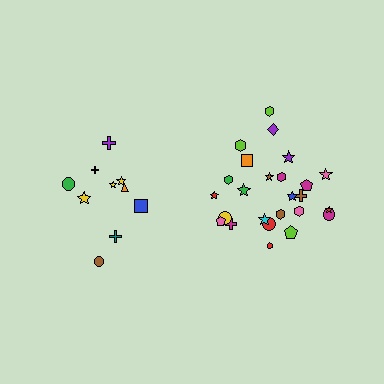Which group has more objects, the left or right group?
The right group.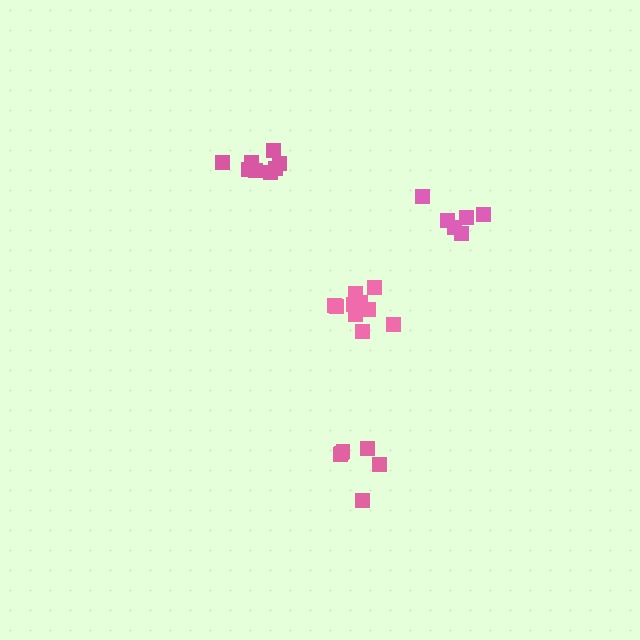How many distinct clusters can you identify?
There are 4 distinct clusters.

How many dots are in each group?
Group 1: 8 dots, Group 2: 10 dots, Group 3: 6 dots, Group 4: 6 dots (30 total).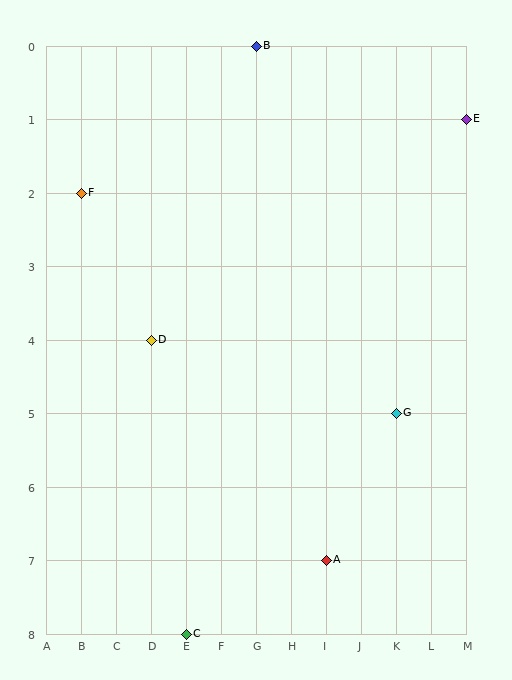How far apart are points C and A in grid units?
Points C and A are 4 columns and 1 row apart (about 4.1 grid units diagonally).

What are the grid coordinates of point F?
Point F is at grid coordinates (B, 2).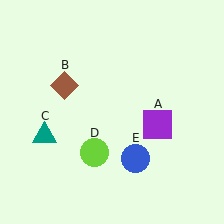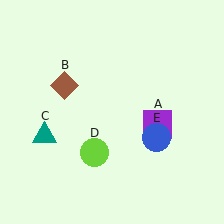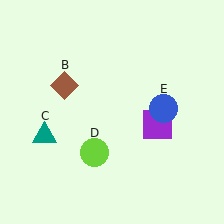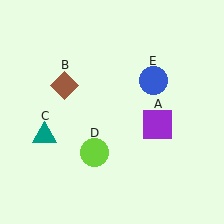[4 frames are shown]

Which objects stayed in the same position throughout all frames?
Purple square (object A) and brown diamond (object B) and teal triangle (object C) and lime circle (object D) remained stationary.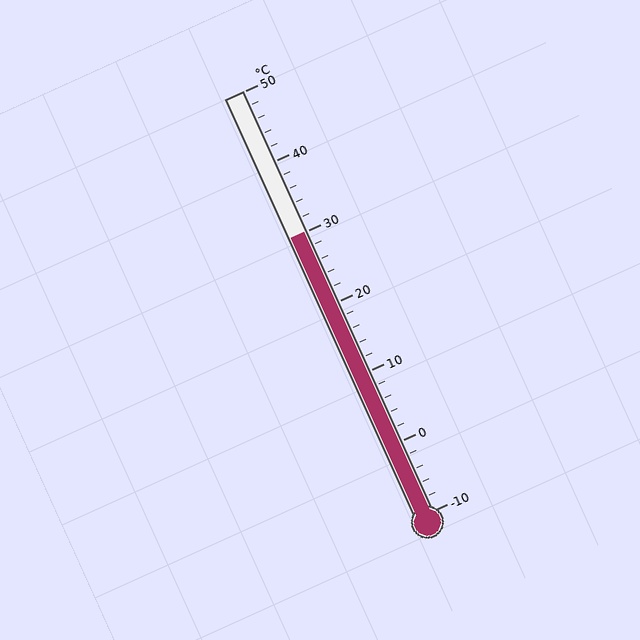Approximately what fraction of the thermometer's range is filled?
The thermometer is filled to approximately 65% of its range.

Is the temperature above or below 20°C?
The temperature is above 20°C.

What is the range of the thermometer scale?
The thermometer scale ranges from -10°C to 50°C.